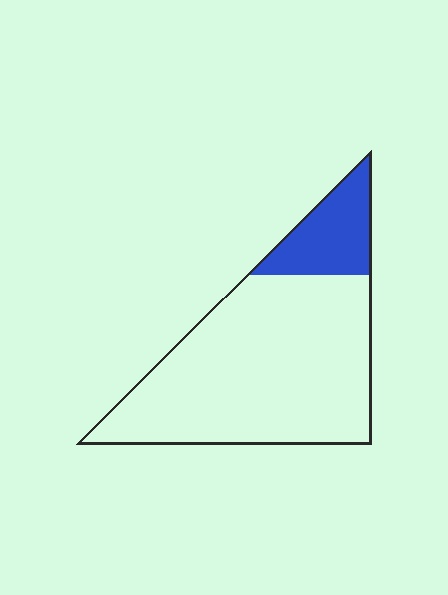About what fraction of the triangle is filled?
About one sixth (1/6).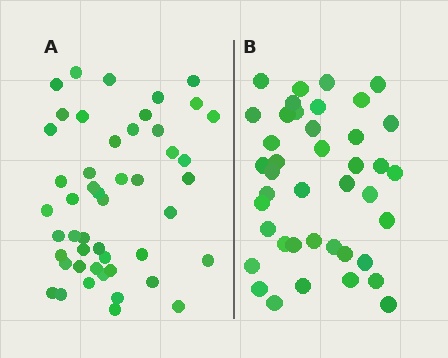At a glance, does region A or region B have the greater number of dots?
Region A (the left region) has more dots.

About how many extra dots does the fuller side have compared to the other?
Region A has roughly 8 or so more dots than region B.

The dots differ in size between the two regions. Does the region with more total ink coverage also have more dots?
No. Region B has more total ink coverage because its dots are larger, but region A actually contains more individual dots. Total area can be misleading — the number of items is what matters here.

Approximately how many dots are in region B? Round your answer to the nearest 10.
About 40 dots. (The exact count is 41, which rounds to 40.)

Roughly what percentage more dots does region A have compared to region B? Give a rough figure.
About 15% more.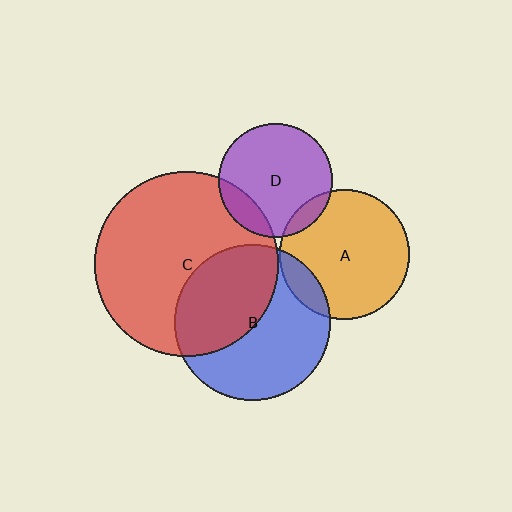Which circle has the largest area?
Circle C (red).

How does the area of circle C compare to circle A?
Approximately 2.0 times.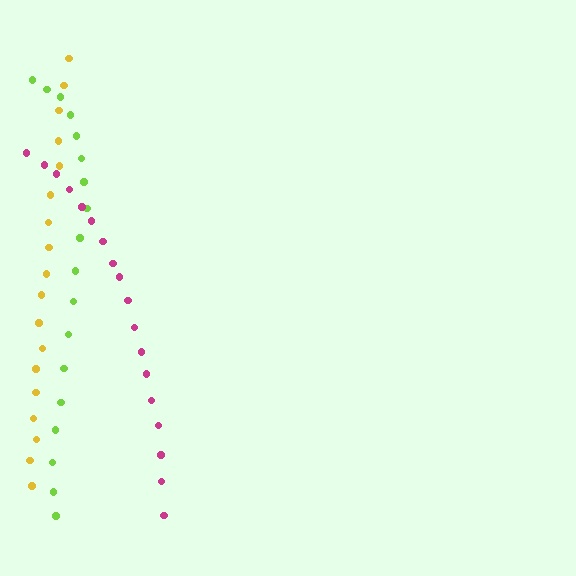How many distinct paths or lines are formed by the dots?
There are 3 distinct paths.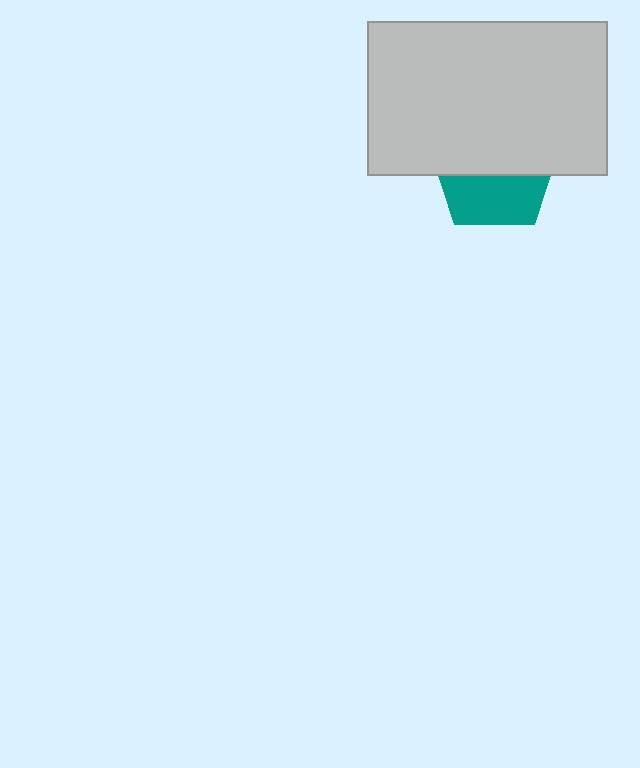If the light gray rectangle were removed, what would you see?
You would see the complete teal pentagon.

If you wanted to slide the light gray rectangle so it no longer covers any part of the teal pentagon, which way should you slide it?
Slide it up — that is the most direct way to separate the two shapes.